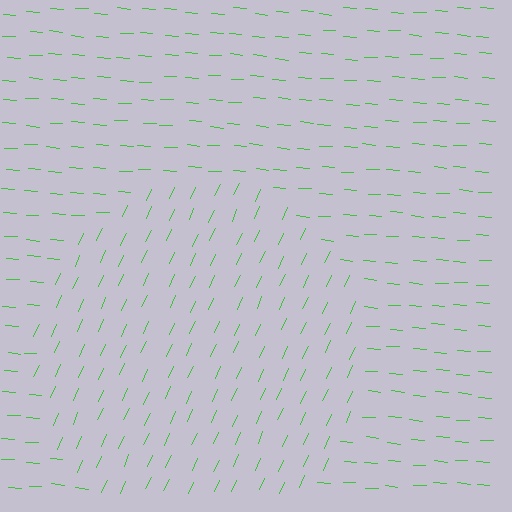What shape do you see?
I see a circle.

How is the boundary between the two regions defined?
The boundary is defined purely by a change in line orientation (approximately 70 degrees difference). All lines are the same color and thickness.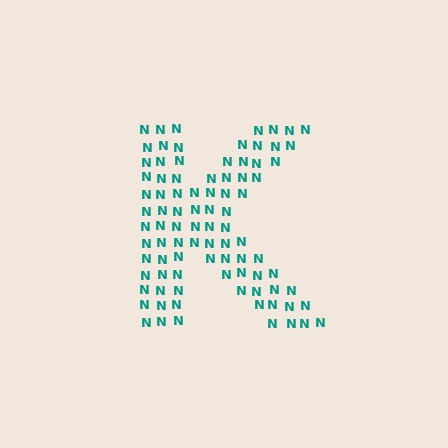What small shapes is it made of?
It is made of small letter N's.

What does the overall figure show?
The overall figure shows the letter K.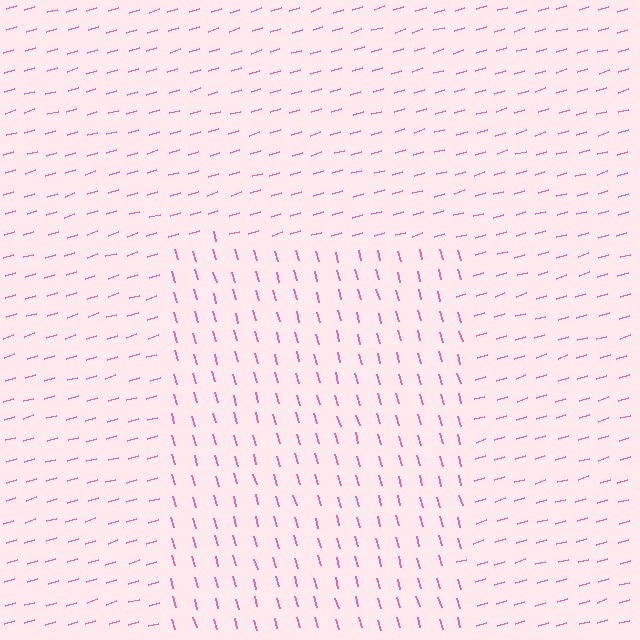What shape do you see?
I see a rectangle.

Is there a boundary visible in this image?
Yes, there is a texture boundary formed by a change in line orientation.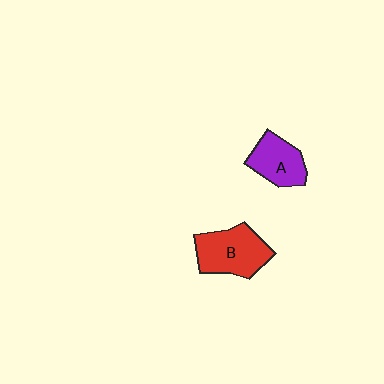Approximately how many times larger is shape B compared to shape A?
Approximately 1.4 times.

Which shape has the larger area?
Shape B (red).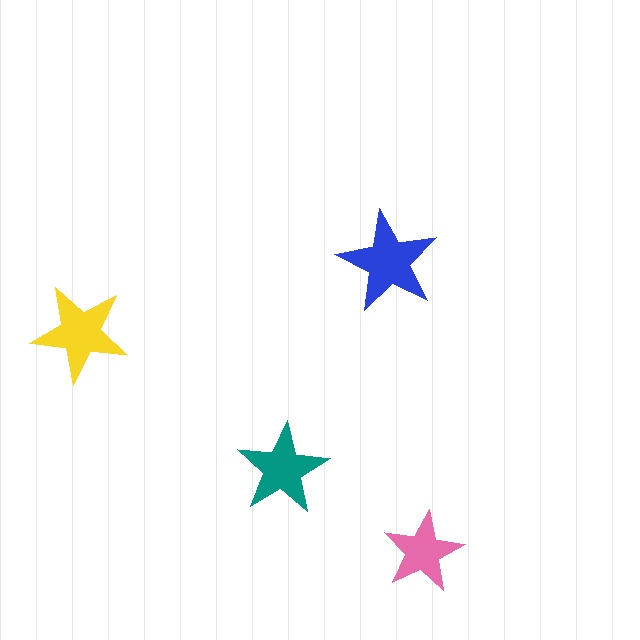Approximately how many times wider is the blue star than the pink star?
About 1.5 times wider.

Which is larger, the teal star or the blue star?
The blue one.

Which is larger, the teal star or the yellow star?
The yellow one.